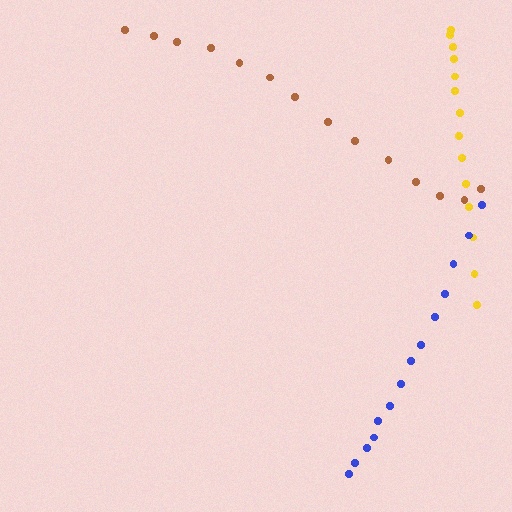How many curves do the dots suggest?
There are 3 distinct paths.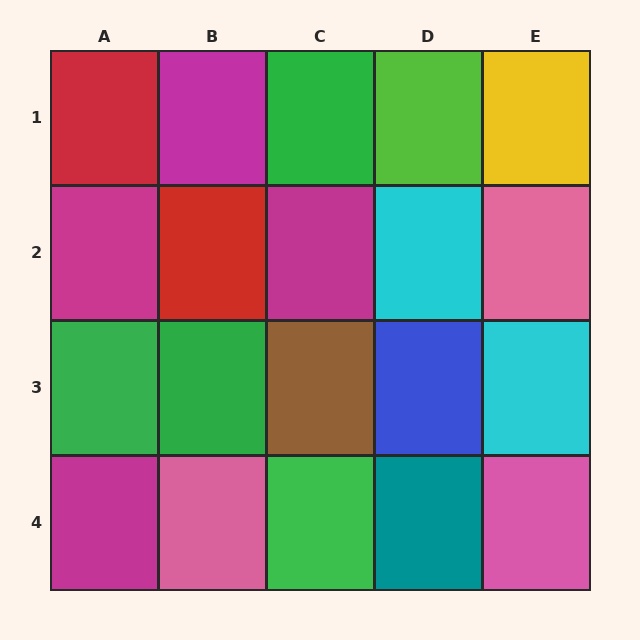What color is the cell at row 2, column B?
Red.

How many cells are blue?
1 cell is blue.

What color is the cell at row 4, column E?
Pink.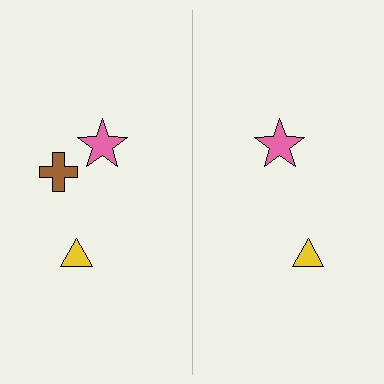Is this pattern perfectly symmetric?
No, the pattern is not perfectly symmetric. A brown cross is missing from the right side.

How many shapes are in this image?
There are 5 shapes in this image.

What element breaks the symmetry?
A brown cross is missing from the right side.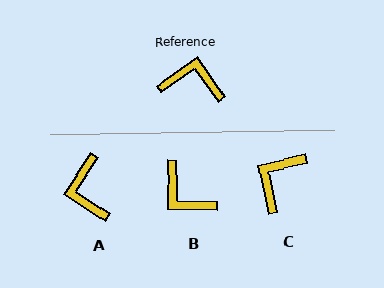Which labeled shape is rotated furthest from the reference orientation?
B, about 144 degrees away.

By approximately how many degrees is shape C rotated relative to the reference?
Approximately 67 degrees counter-clockwise.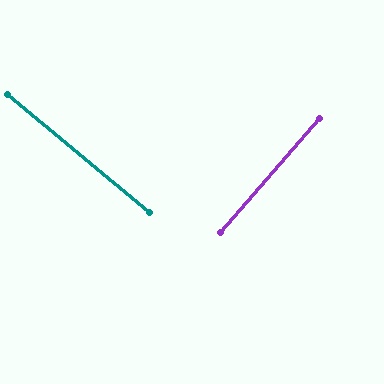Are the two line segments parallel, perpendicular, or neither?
Perpendicular — they meet at approximately 89°.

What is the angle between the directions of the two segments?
Approximately 89 degrees.